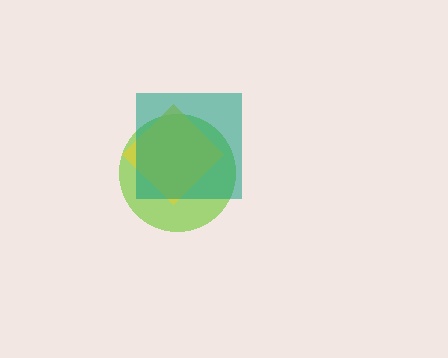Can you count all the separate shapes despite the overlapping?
Yes, there are 3 separate shapes.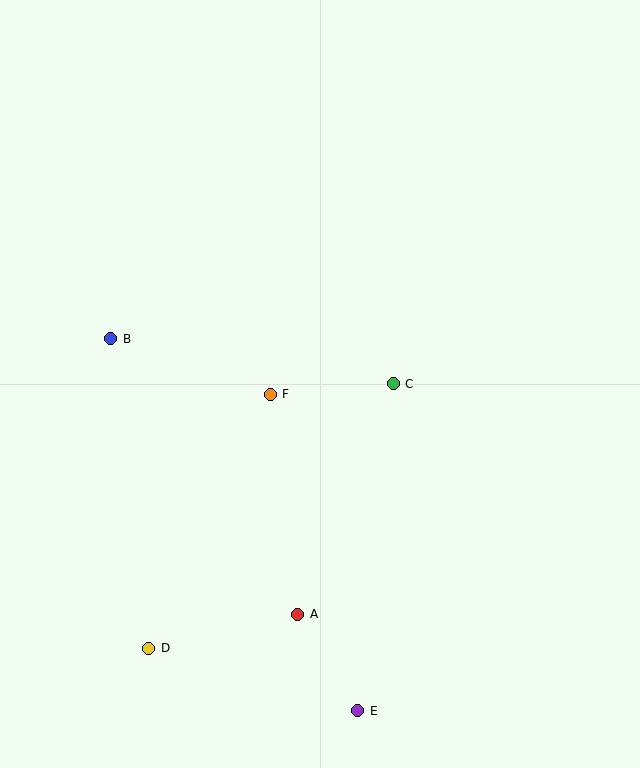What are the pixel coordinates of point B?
Point B is at (111, 339).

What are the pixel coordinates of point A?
Point A is at (298, 614).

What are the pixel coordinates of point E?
Point E is at (358, 711).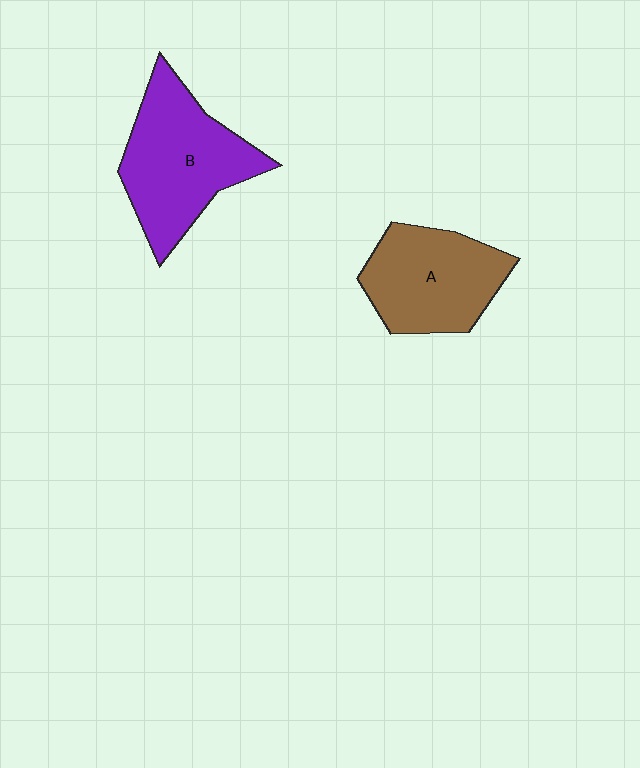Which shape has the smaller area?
Shape A (brown).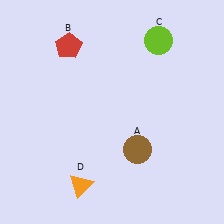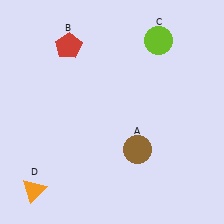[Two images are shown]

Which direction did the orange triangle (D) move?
The orange triangle (D) moved left.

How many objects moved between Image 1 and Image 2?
1 object moved between the two images.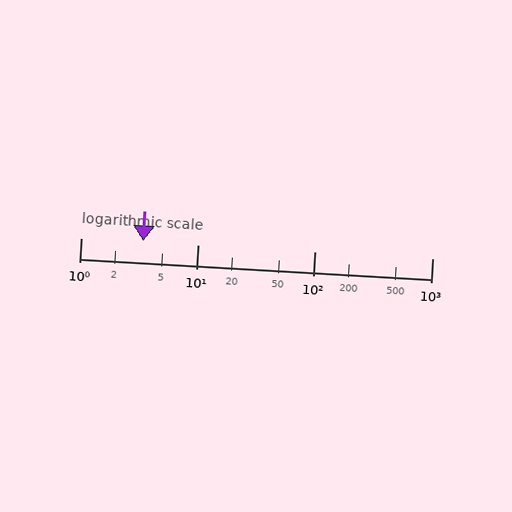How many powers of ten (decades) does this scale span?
The scale spans 3 decades, from 1 to 1000.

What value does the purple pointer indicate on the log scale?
The pointer indicates approximately 3.4.